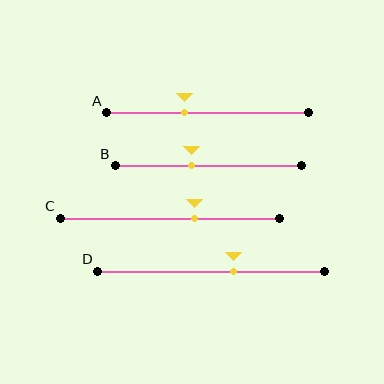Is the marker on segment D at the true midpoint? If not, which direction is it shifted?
No, the marker on segment D is shifted to the right by about 10% of the segment length.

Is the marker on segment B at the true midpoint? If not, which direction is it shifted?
No, the marker on segment B is shifted to the left by about 9% of the segment length.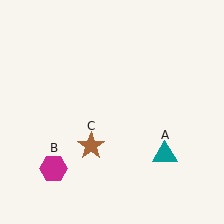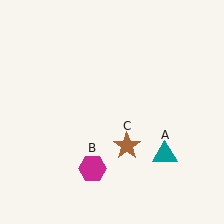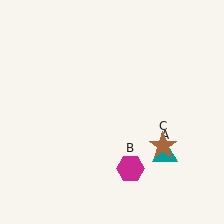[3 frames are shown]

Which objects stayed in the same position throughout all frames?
Teal triangle (object A) remained stationary.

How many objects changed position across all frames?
2 objects changed position: magenta hexagon (object B), brown star (object C).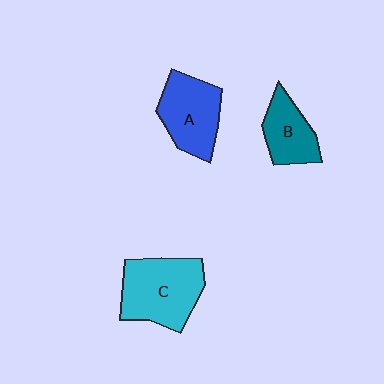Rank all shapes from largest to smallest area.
From largest to smallest: C (cyan), A (blue), B (teal).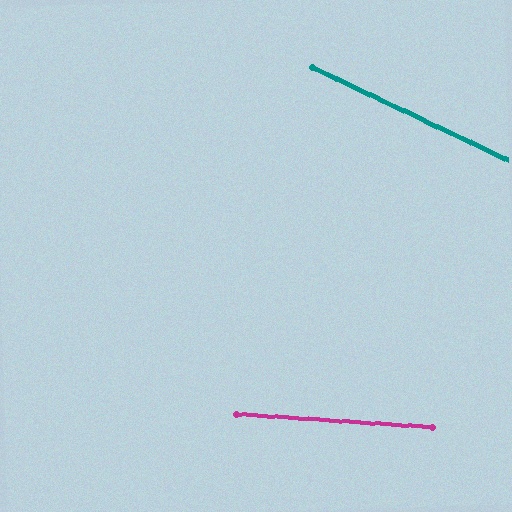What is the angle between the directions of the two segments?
Approximately 22 degrees.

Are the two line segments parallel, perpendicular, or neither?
Neither parallel nor perpendicular — they differ by about 22°.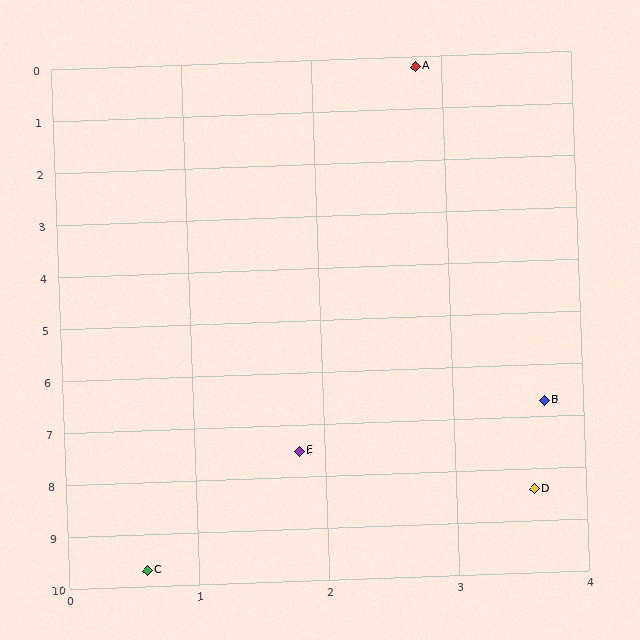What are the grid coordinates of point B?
Point B is at approximately (3.7, 6.7).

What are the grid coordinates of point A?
Point A is at approximately (2.8, 0.2).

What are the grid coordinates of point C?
Point C is at approximately (0.6, 9.7).